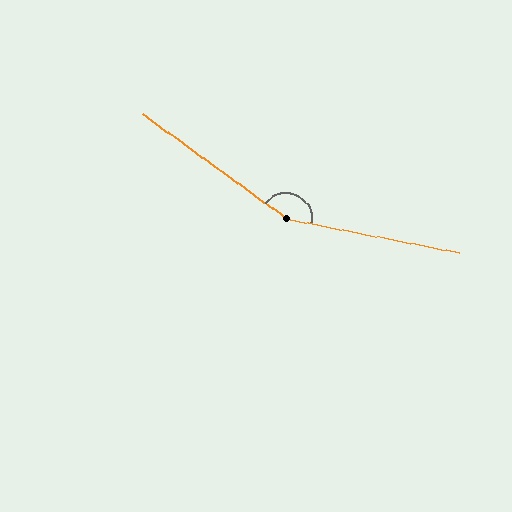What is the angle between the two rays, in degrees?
Approximately 155 degrees.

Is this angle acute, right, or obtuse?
It is obtuse.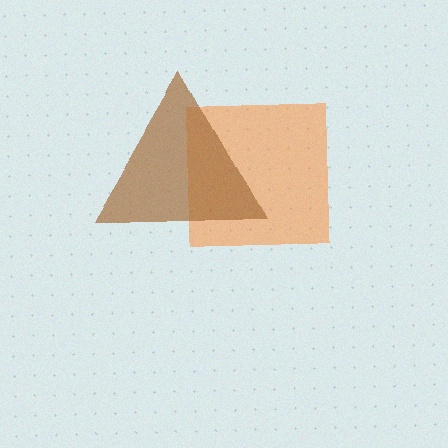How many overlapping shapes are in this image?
There are 2 overlapping shapes in the image.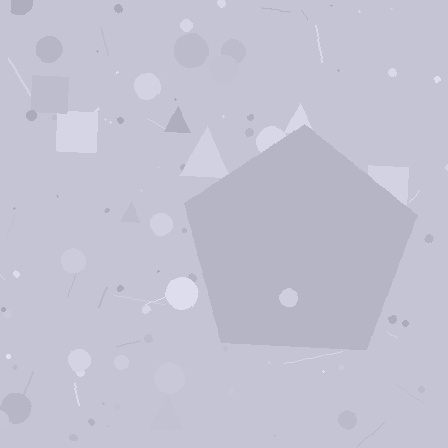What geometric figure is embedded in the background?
A pentagon is embedded in the background.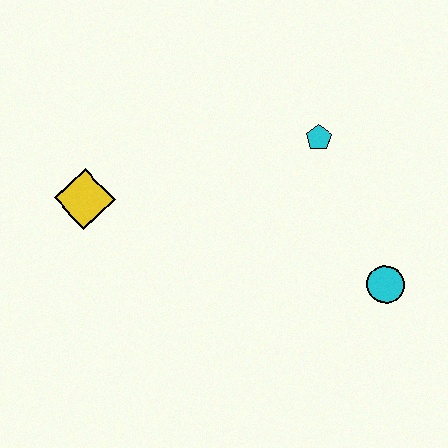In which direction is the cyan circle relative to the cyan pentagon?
The cyan circle is below the cyan pentagon.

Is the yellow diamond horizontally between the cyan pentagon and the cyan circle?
No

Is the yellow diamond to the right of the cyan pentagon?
No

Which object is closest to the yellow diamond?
The cyan pentagon is closest to the yellow diamond.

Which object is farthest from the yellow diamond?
The cyan circle is farthest from the yellow diamond.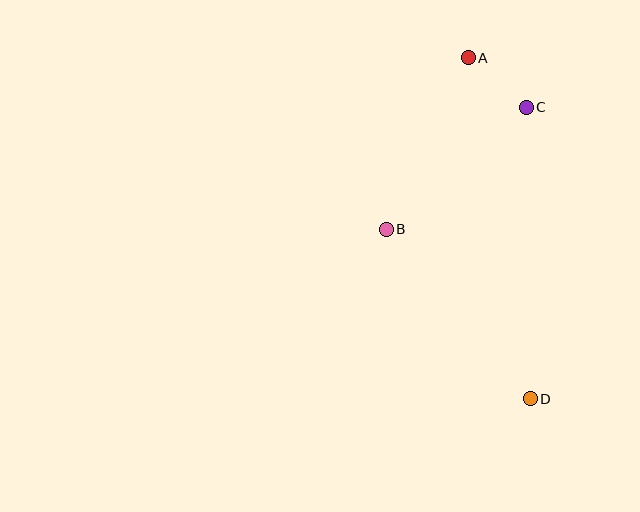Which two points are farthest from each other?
Points A and D are farthest from each other.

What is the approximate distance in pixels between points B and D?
The distance between B and D is approximately 222 pixels.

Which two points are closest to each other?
Points A and C are closest to each other.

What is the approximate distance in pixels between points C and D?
The distance between C and D is approximately 292 pixels.